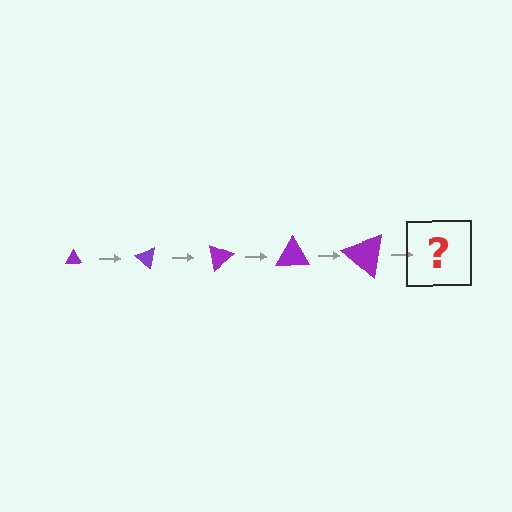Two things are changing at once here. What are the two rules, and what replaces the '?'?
The two rules are that the triangle grows larger each step and it rotates 40 degrees each step. The '?' should be a triangle, larger than the previous one and rotated 200 degrees from the start.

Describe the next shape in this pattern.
It should be a triangle, larger than the previous one and rotated 200 degrees from the start.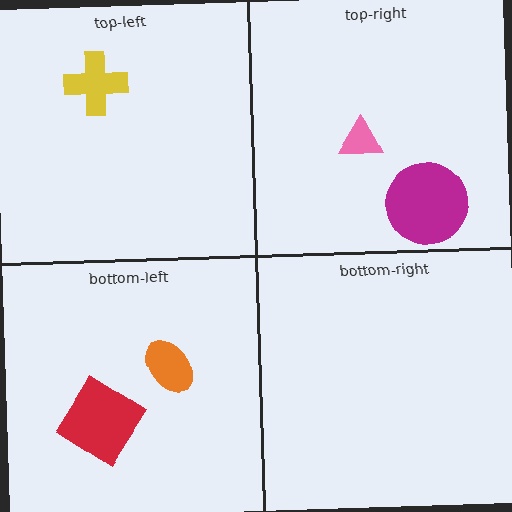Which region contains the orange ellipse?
The bottom-left region.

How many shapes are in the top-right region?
2.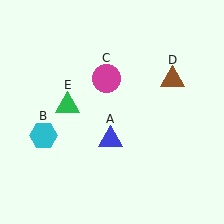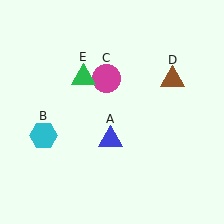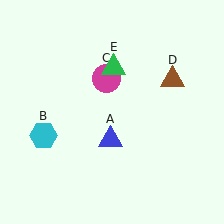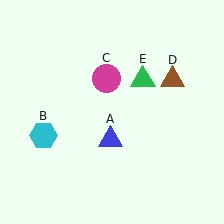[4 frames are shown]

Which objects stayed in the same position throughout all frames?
Blue triangle (object A) and cyan hexagon (object B) and magenta circle (object C) and brown triangle (object D) remained stationary.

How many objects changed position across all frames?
1 object changed position: green triangle (object E).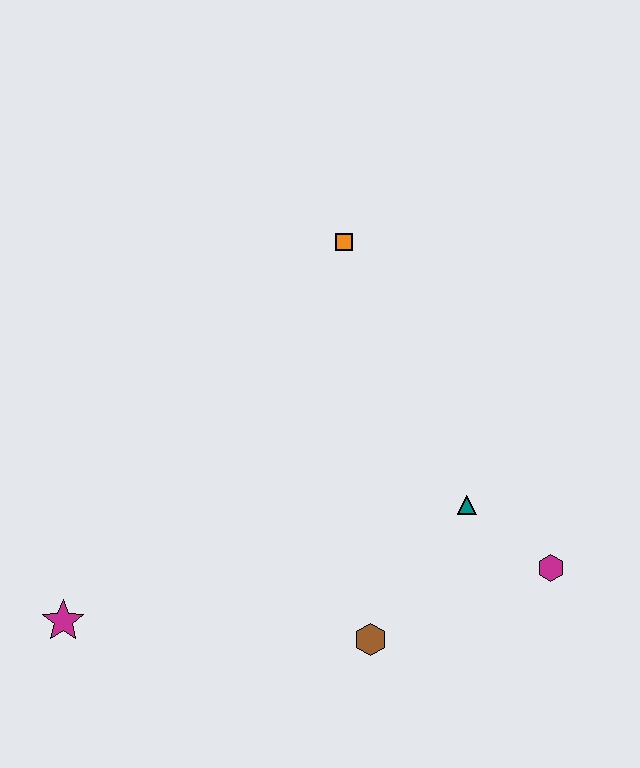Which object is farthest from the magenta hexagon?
The magenta star is farthest from the magenta hexagon.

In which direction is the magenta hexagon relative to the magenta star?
The magenta hexagon is to the right of the magenta star.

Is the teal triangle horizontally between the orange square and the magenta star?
No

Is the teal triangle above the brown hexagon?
Yes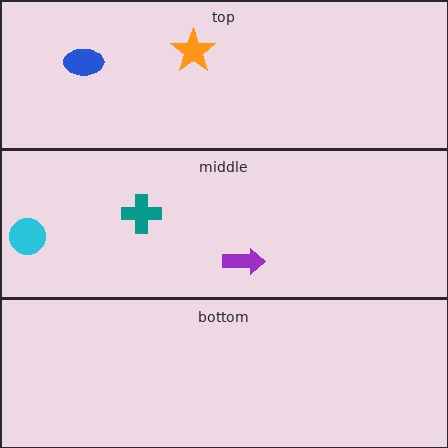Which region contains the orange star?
The top region.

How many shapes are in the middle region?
3.